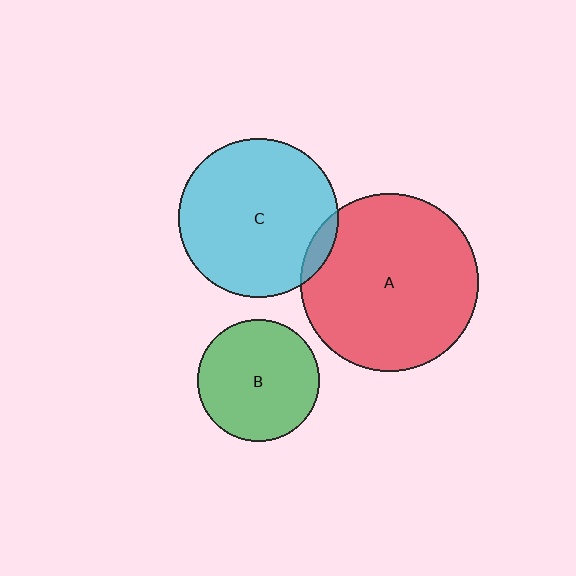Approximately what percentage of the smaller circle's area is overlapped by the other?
Approximately 5%.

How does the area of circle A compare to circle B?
Approximately 2.1 times.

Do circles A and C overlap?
Yes.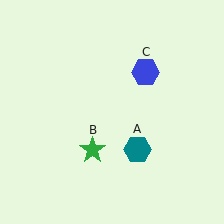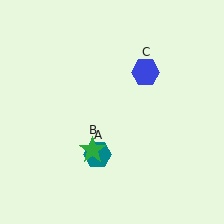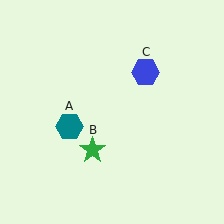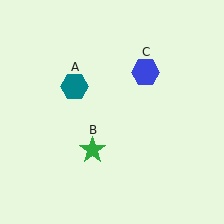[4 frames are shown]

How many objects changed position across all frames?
1 object changed position: teal hexagon (object A).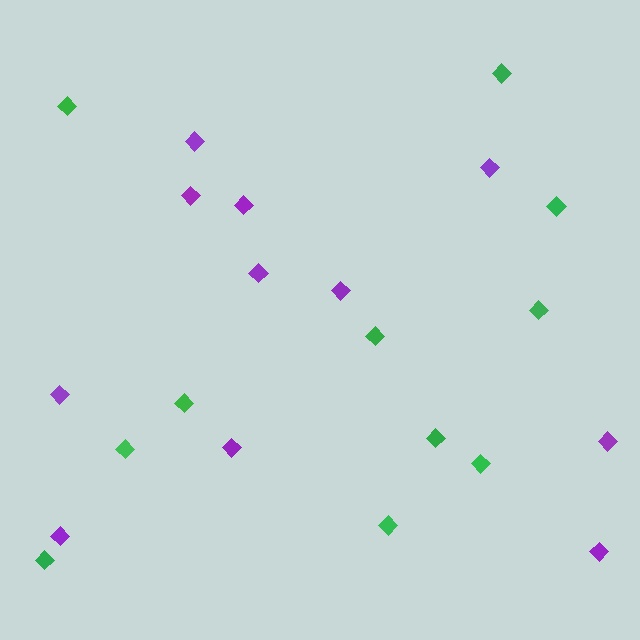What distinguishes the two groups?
There are 2 groups: one group of purple diamonds (11) and one group of green diamonds (11).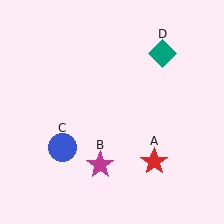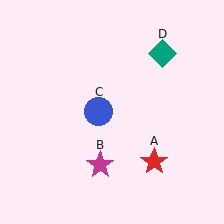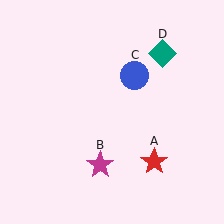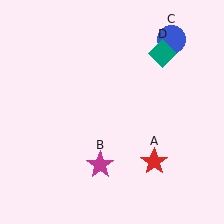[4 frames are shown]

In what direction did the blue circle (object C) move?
The blue circle (object C) moved up and to the right.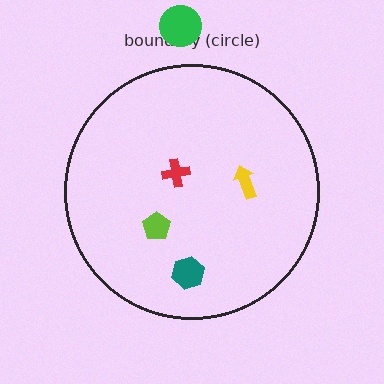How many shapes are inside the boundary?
4 inside, 1 outside.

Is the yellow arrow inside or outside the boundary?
Inside.